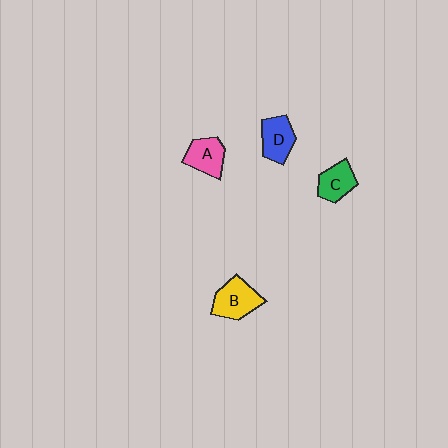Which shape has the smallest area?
Shape C (green).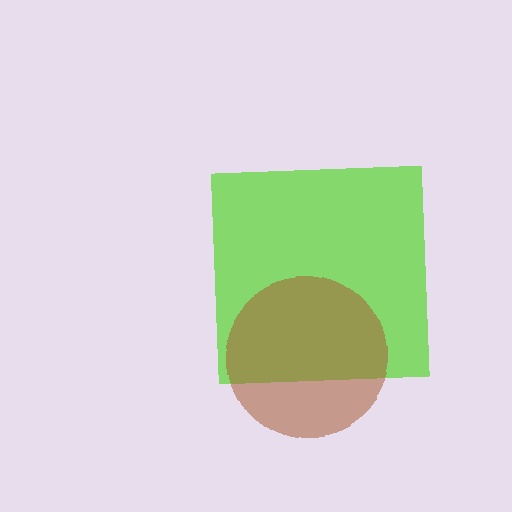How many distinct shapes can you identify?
There are 2 distinct shapes: a lime square, a brown circle.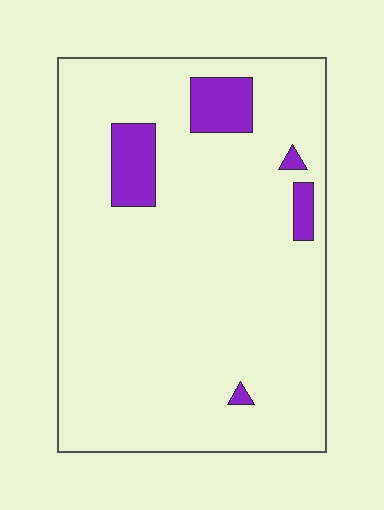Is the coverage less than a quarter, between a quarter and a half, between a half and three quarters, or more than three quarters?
Less than a quarter.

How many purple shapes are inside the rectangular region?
5.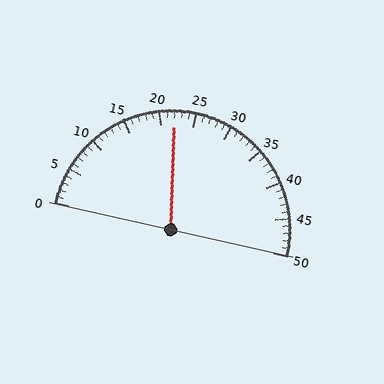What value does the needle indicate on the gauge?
The needle indicates approximately 22.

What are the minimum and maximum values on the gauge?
The gauge ranges from 0 to 50.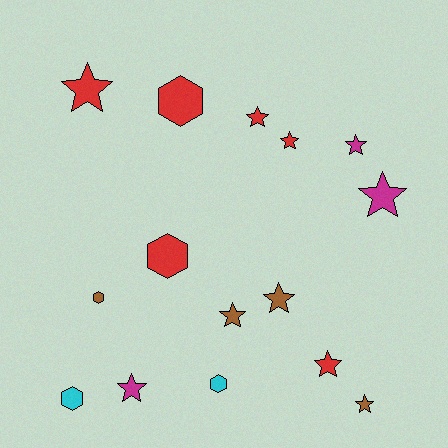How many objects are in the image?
There are 15 objects.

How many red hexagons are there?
There are 2 red hexagons.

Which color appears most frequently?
Red, with 6 objects.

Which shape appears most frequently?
Star, with 10 objects.